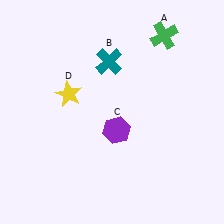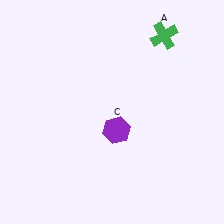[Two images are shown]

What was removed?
The yellow star (D), the teal cross (B) were removed in Image 2.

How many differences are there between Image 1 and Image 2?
There are 2 differences between the two images.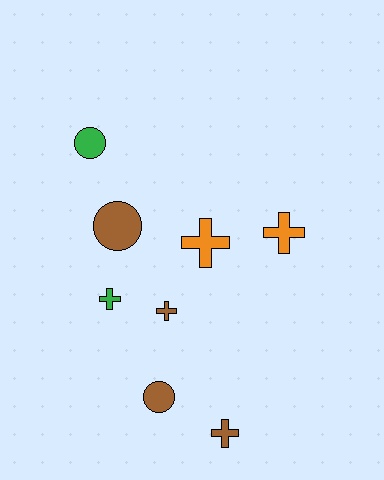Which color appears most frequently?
Brown, with 4 objects.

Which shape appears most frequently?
Cross, with 5 objects.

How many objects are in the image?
There are 8 objects.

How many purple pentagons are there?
There are no purple pentagons.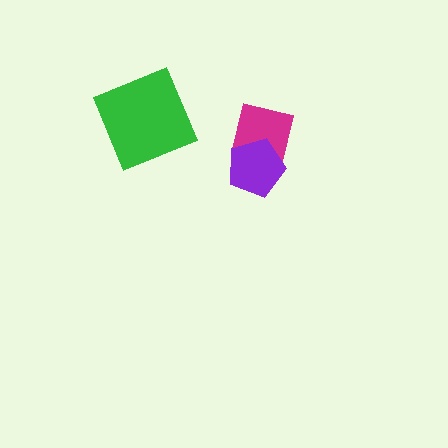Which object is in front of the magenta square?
The purple pentagon is in front of the magenta square.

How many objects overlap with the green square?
0 objects overlap with the green square.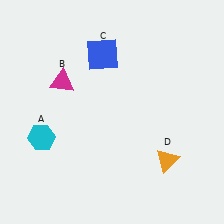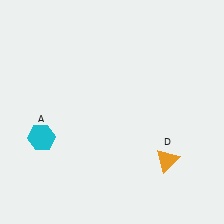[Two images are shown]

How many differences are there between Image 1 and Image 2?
There are 2 differences between the two images.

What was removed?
The magenta triangle (B), the blue square (C) were removed in Image 2.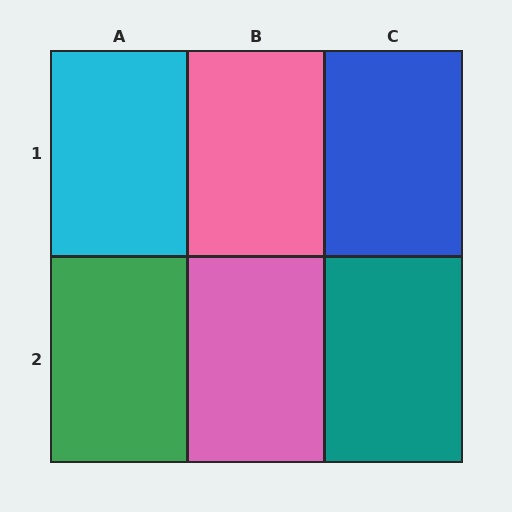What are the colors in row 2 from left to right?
Green, pink, teal.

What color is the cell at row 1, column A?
Cyan.